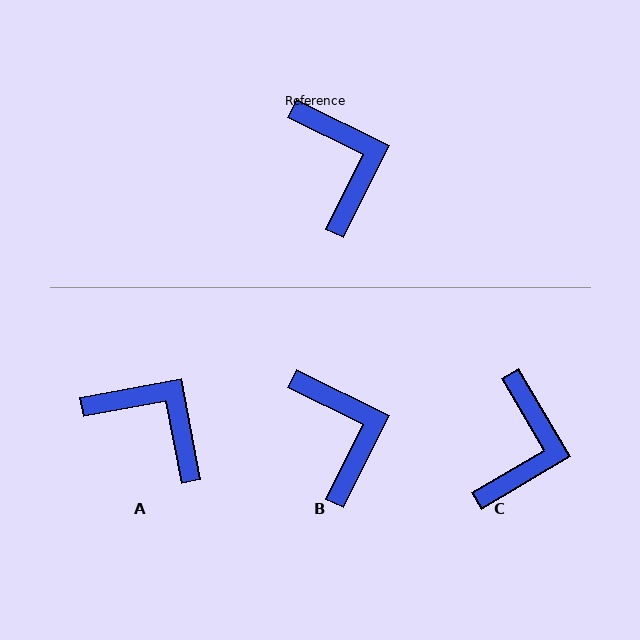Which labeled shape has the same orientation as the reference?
B.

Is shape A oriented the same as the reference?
No, it is off by about 37 degrees.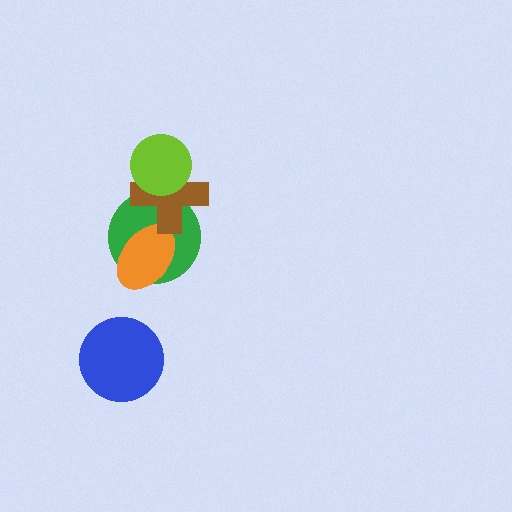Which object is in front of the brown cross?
The lime circle is in front of the brown cross.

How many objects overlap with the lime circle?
1 object overlaps with the lime circle.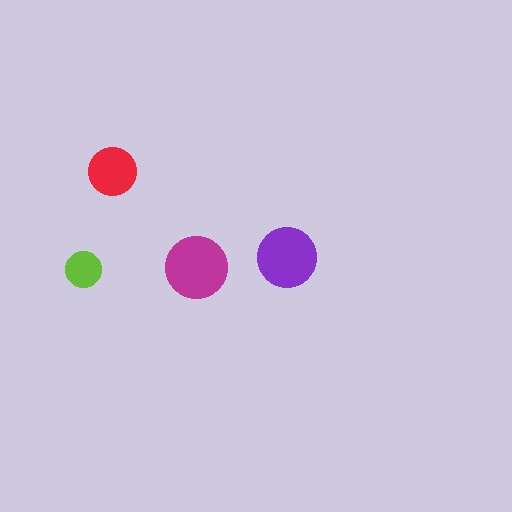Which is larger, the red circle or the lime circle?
The red one.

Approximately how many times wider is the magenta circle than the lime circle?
About 1.5 times wider.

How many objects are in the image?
There are 4 objects in the image.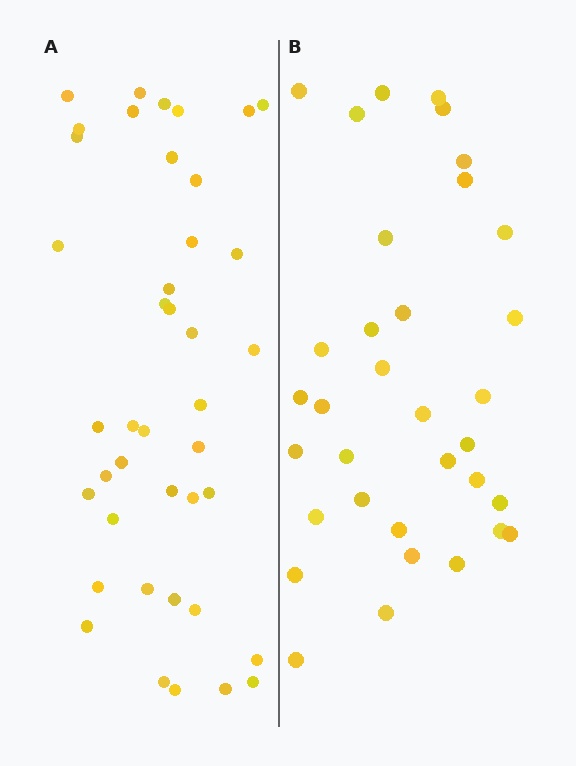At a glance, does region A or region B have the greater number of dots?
Region A (the left region) has more dots.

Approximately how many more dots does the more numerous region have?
Region A has roughly 8 or so more dots than region B.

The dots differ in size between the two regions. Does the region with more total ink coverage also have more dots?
No. Region B has more total ink coverage because its dots are larger, but region A actually contains more individual dots. Total area can be misleading — the number of items is what matters here.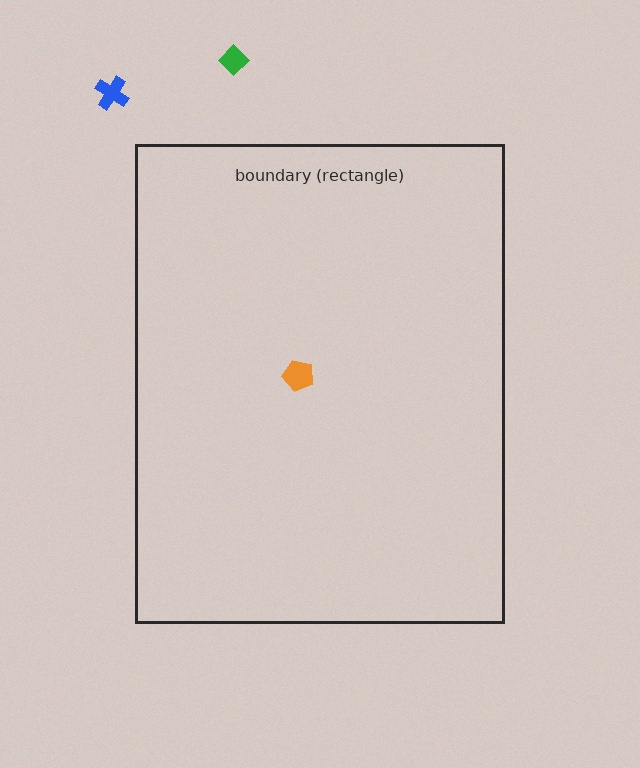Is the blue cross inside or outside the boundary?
Outside.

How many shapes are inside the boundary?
1 inside, 2 outside.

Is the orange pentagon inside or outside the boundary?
Inside.